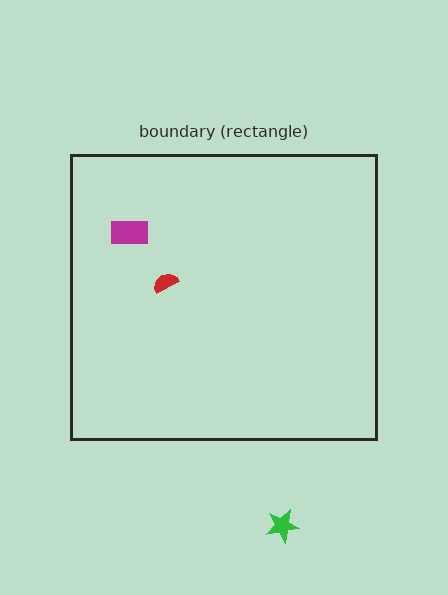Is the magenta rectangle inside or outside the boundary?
Inside.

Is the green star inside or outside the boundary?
Outside.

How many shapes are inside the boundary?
2 inside, 1 outside.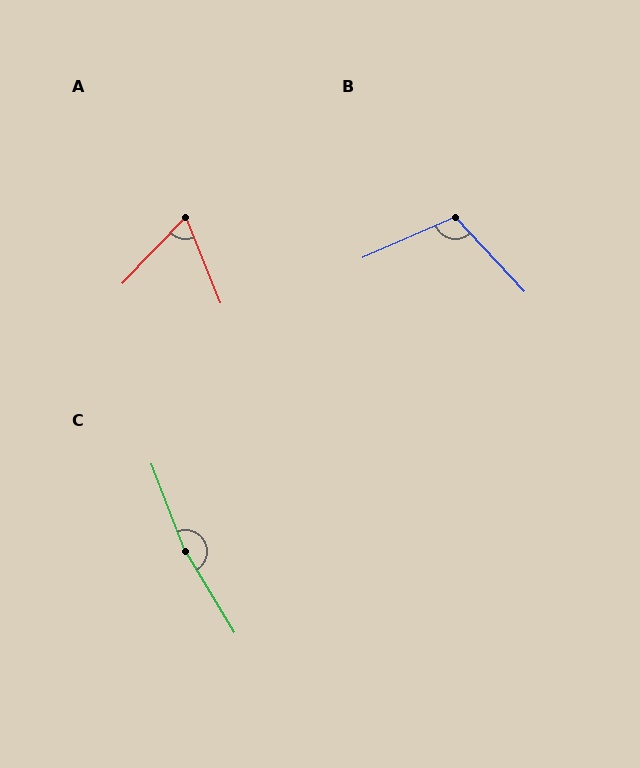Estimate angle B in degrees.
Approximately 109 degrees.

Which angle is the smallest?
A, at approximately 65 degrees.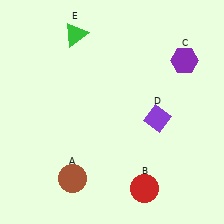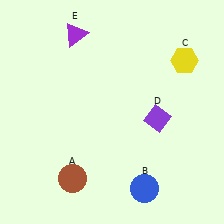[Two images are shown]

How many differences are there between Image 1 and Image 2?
There are 3 differences between the two images.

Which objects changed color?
B changed from red to blue. C changed from purple to yellow. E changed from green to purple.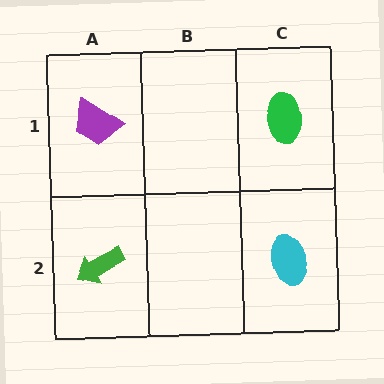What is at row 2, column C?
A cyan ellipse.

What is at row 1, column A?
A purple trapezoid.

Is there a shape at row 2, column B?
No, that cell is empty.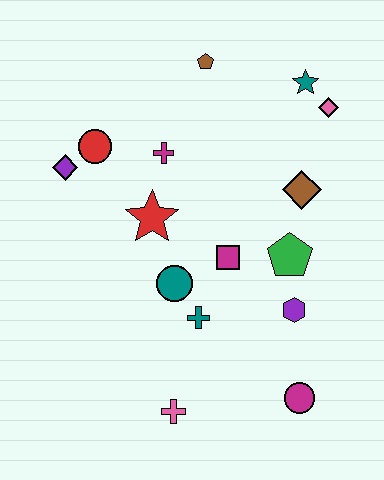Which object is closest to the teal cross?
The teal circle is closest to the teal cross.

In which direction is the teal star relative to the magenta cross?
The teal star is to the right of the magenta cross.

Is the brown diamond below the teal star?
Yes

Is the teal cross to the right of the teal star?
No